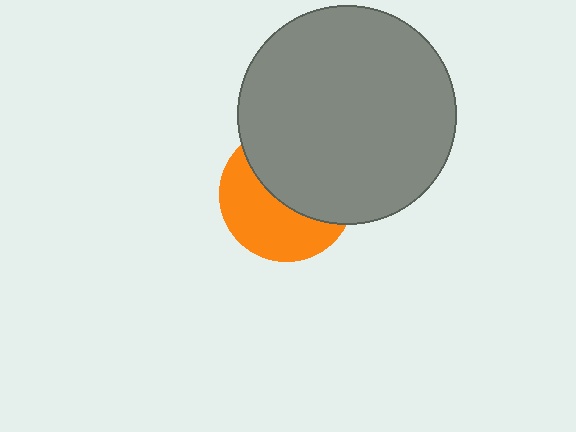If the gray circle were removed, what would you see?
You would see the complete orange circle.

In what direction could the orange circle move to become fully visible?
The orange circle could move down. That would shift it out from behind the gray circle entirely.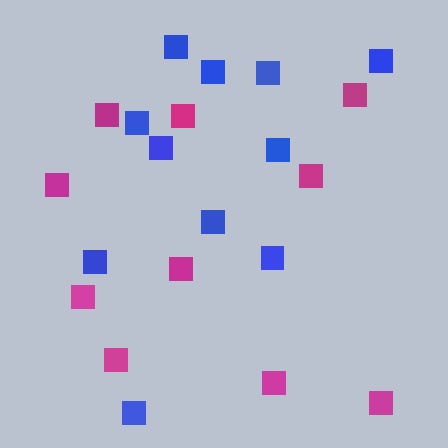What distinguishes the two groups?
There are 2 groups: one group of blue squares (11) and one group of magenta squares (10).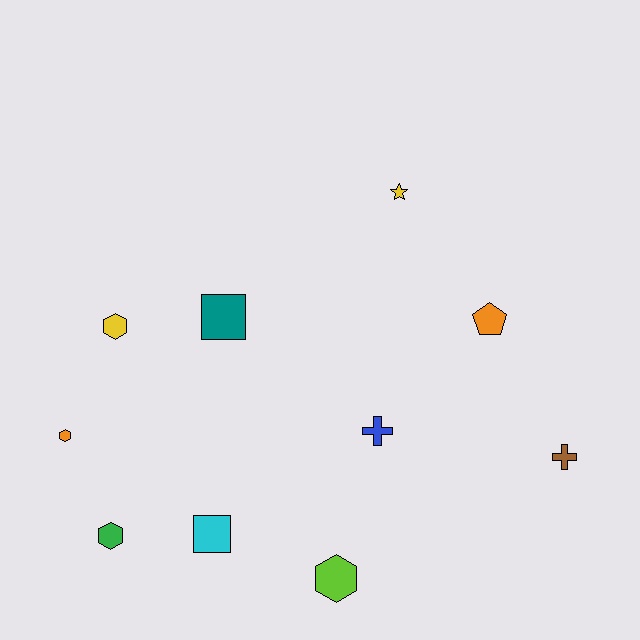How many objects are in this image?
There are 10 objects.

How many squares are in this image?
There are 2 squares.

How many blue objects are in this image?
There is 1 blue object.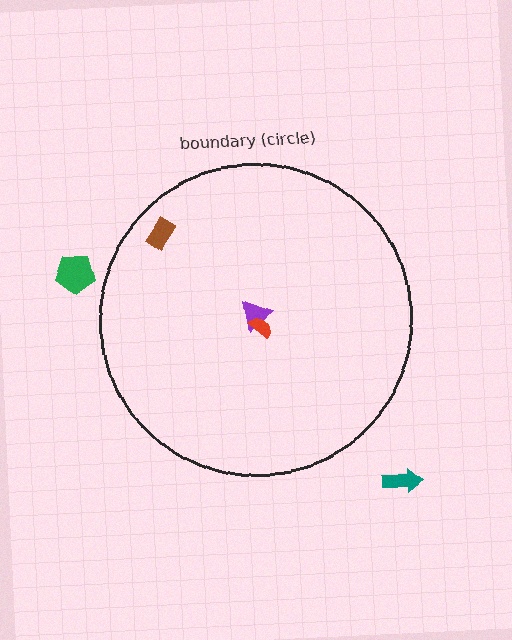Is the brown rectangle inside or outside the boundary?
Inside.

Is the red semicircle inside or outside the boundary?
Inside.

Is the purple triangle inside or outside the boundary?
Inside.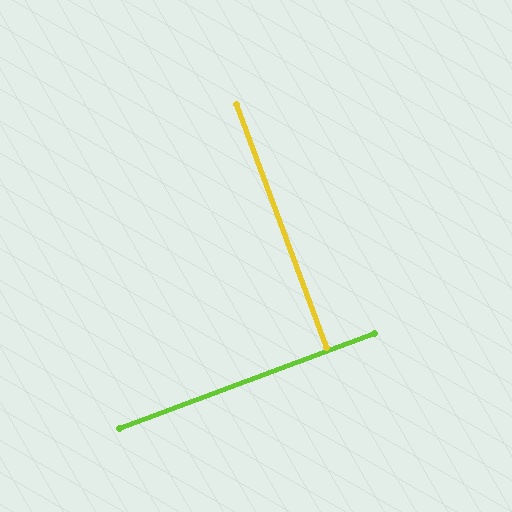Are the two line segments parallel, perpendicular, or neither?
Perpendicular — they meet at approximately 90°.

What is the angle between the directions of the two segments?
Approximately 90 degrees.